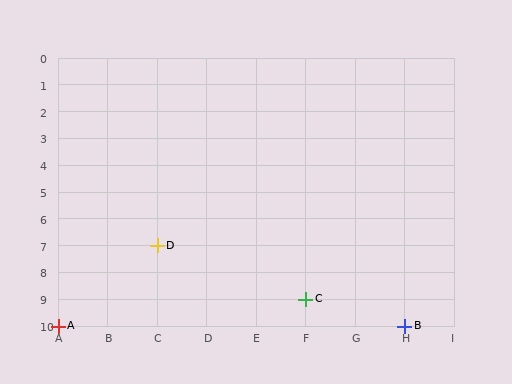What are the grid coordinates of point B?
Point B is at grid coordinates (H, 10).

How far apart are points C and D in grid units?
Points C and D are 3 columns and 2 rows apart (about 3.6 grid units diagonally).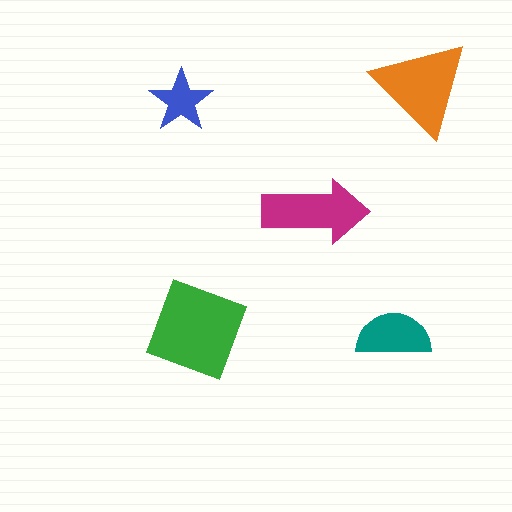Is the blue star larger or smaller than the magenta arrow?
Smaller.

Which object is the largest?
The green diamond.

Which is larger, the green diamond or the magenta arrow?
The green diamond.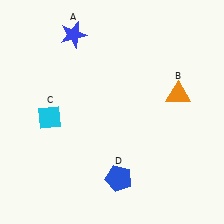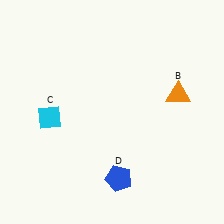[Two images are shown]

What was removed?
The blue star (A) was removed in Image 2.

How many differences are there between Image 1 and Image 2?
There is 1 difference between the two images.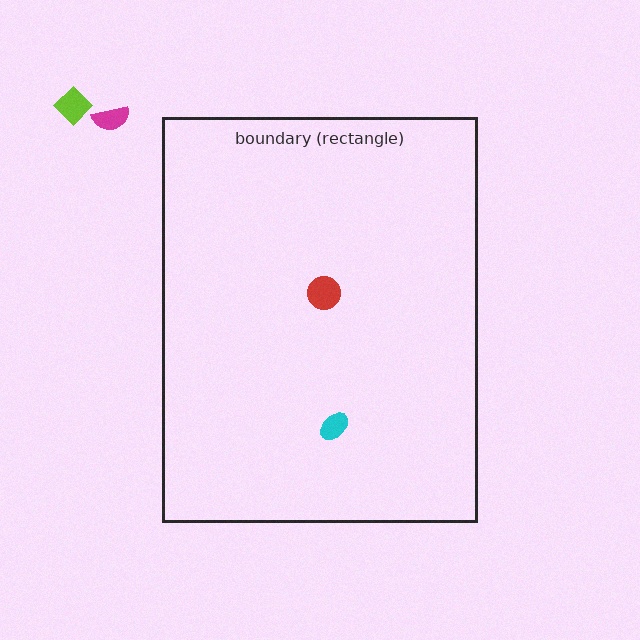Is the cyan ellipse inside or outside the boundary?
Inside.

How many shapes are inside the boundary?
2 inside, 2 outside.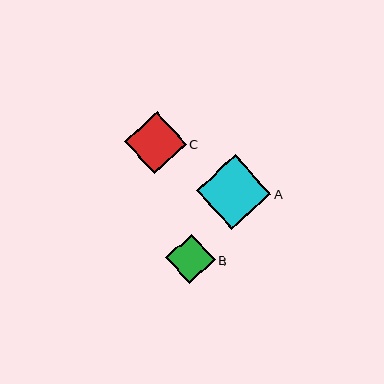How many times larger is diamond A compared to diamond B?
Diamond A is approximately 1.5 times the size of diamond B.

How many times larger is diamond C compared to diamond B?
Diamond C is approximately 1.2 times the size of diamond B.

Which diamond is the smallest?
Diamond B is the smallest with a size of approximately 50 pixels.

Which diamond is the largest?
Diamond A is the largest with a size of approximately 74 pixels.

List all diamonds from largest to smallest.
From largest to smallest: A, C, B.